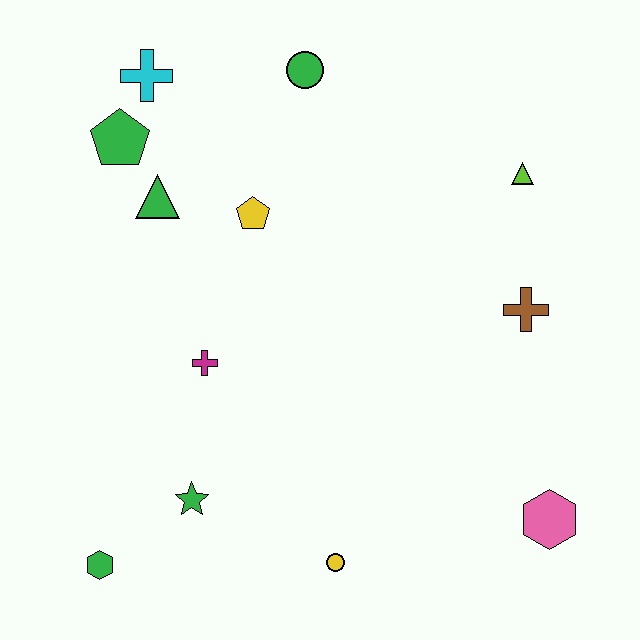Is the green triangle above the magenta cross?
Yes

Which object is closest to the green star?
The green hexagon is closest to the green star.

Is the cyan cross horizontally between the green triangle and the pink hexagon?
No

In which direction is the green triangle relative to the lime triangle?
The green triangle is to the left of the lime triangle.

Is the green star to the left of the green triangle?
No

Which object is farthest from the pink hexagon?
The cyan cross is farthest from the pink hexagon.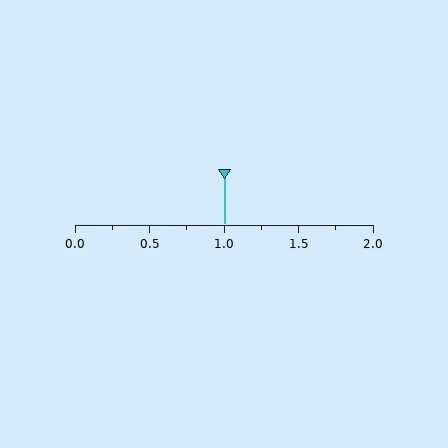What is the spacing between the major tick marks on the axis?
The major ticks are spaced 0.5 apart.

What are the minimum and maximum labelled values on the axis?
The axis runs from 0.0 to 2.0.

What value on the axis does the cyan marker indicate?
The marker indicates approximately 1.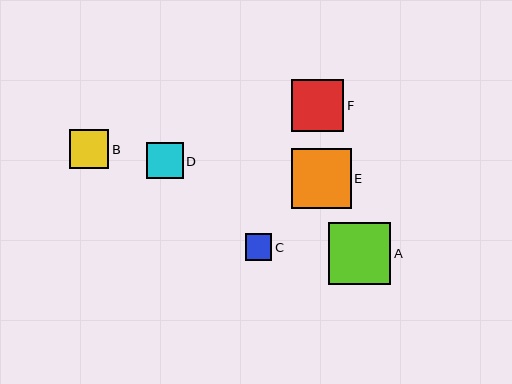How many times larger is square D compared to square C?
Square D is approximately 1.4 times the size of square C.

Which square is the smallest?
Square C is the smallest with a size of approximately 27 pixels.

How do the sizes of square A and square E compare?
Square A and square E are approximately the same size.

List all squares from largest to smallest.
From largest to smallest: A, E, F, B, D, C.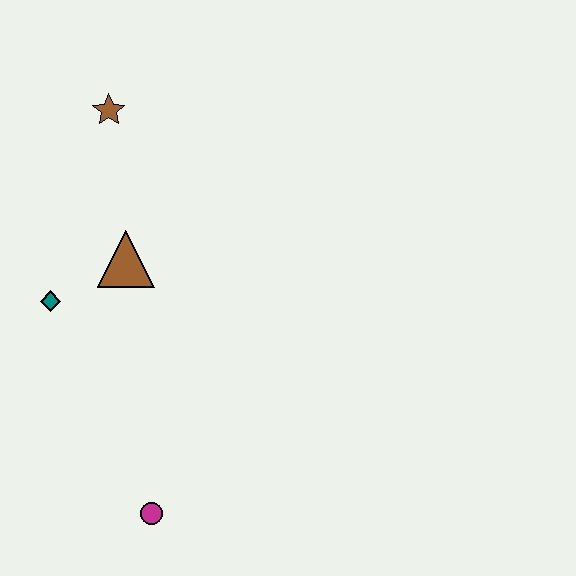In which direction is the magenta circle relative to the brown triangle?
The magenta circle is below the brown triangle.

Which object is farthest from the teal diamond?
The magenta circle is farthest from the teal diamond.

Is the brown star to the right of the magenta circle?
No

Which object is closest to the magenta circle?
The teal diamond is closest to the magenta circle.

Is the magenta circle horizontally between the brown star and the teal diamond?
No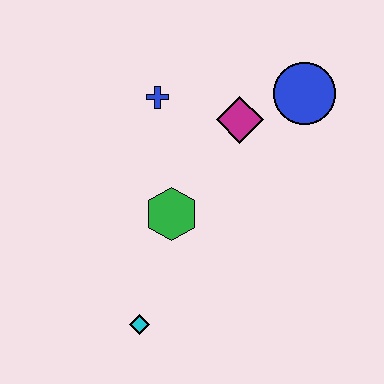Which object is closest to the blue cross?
The magenta diamond is closest to the blue cross.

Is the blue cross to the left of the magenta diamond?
Yes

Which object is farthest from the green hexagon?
The blue circle is farthest from the green hexagon.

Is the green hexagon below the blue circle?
Yes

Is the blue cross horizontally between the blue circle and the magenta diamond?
No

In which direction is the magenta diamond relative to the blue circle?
The magenta diamond is to the left of the blue circle.